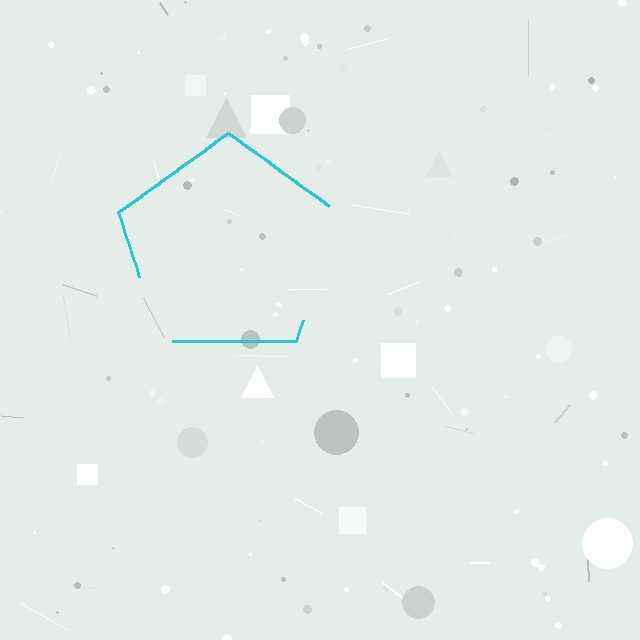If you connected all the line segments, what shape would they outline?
They would outline a pentagon.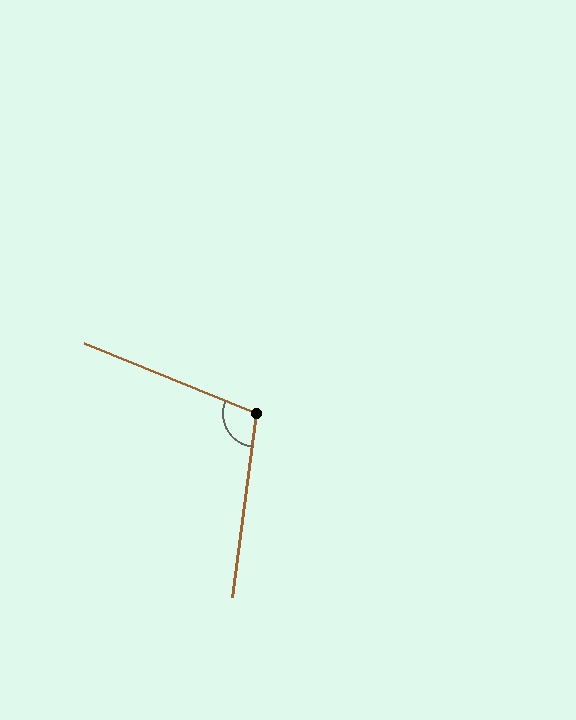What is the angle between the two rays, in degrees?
Approximately 105 degrees.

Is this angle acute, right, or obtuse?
It is obtuse.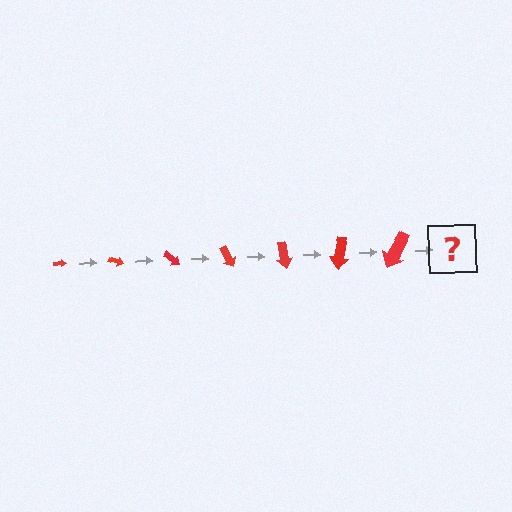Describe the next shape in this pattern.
It should be an arrow, larger than the previous one and rotated 140 degrees from the start.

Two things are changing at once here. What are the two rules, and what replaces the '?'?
The two rules are that the arrow grows larger each step and it rotates 20 degrees each step. The '?' should be an arrow, larger than the previous one and rotated 140 degrees from the start.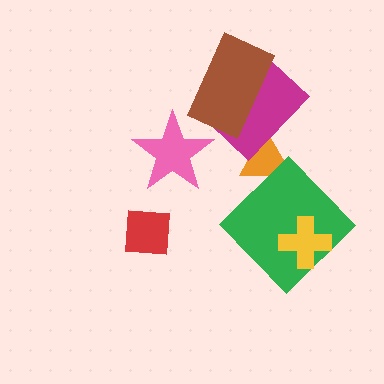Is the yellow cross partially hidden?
No, no other shape covers it.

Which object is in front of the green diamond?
The yellow cross is in front of the green diamond.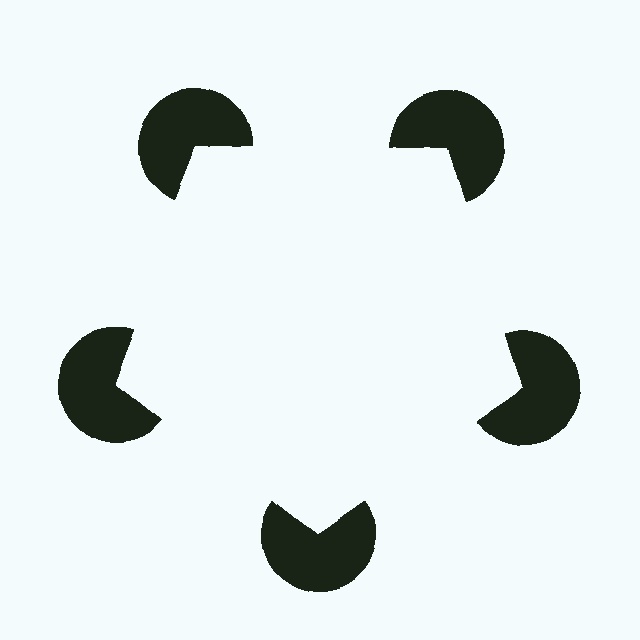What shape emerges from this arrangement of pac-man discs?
An illusory pentagon — its edges are inferred from the aligned wedge cuts in the pac-man discs, not physically drawn.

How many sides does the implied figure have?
5 sides.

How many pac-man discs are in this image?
There are 5 — one at each vertex of the illusory pentagon.